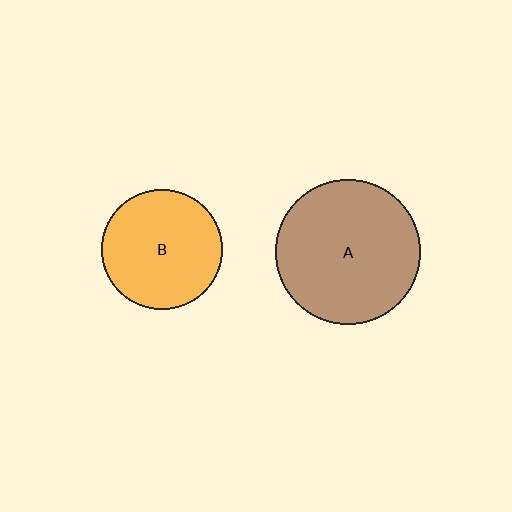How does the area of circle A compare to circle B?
Approximately 1.5 times.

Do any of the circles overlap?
No, none of the circles overlap.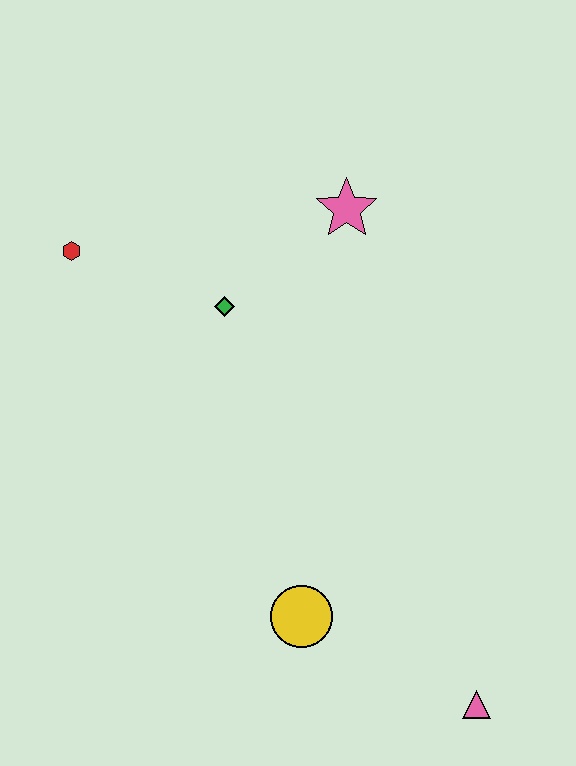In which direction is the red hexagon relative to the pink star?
The red hexagon is to the left of the pink star.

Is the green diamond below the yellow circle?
No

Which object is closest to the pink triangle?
The yellow circle is closest to the pink triangle.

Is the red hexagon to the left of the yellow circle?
Yes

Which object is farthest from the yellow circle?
The red hexagon is farthest from the yellow circle.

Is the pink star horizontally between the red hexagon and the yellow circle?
No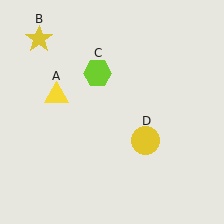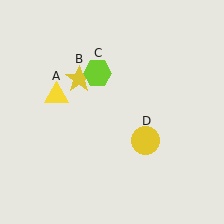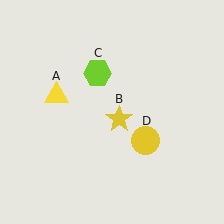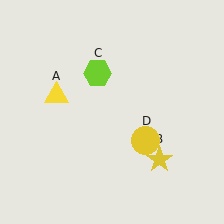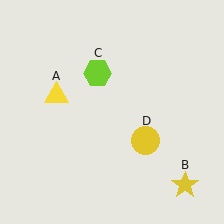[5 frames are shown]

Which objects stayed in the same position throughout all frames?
Yellow triangle (object A) and lime hexagon (object C) and yellow circle (object D) remained stationary.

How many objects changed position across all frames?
1 object changed position: yellow star (object B).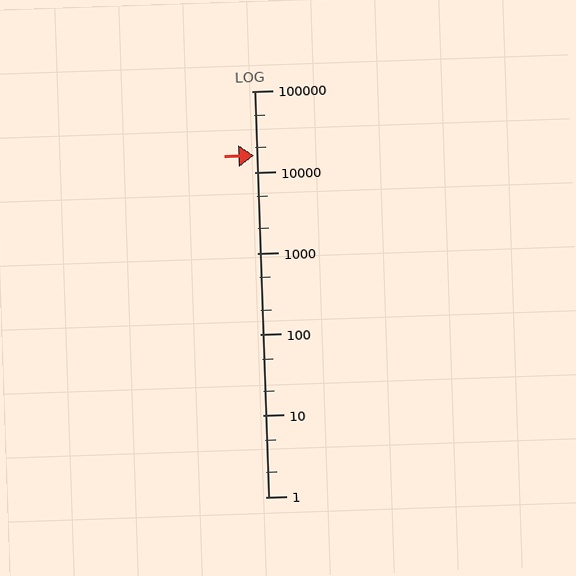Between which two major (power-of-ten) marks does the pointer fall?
The pointer is between 10000 and 100000.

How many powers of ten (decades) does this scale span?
The scale spans 5 decades, from 1 to 100000.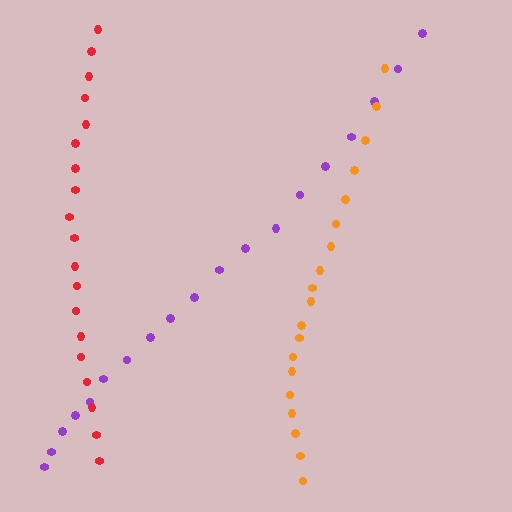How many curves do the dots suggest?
There are 3 distinct paths.